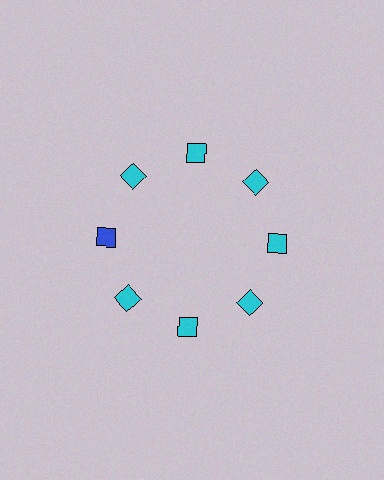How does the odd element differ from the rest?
It has a different color: blue instead of cyan.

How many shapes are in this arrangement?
There are 8 shapes arranged in a ring pattern.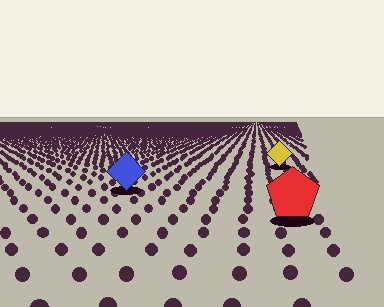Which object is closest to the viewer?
The red pentagon is closest. The texture marks near it are larger and more spread out.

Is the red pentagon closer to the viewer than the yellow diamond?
Yes. The red pentagon is closer — you can tell from the texture gradient: the ground texture is coarser near it.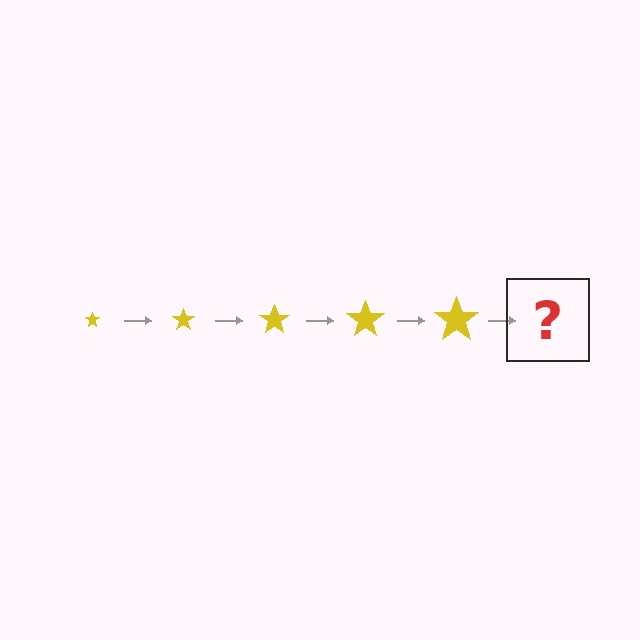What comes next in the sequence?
The next element should be a yellow star, larger than the previous one.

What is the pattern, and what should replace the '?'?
The pattern is that the star gets progressively larger each step. The '?' should be a yellow star, larger than the previous one.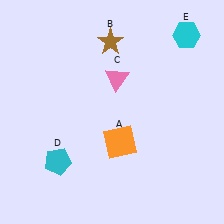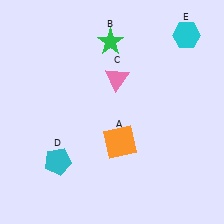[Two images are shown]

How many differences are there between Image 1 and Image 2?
There is 1 difference between the two images.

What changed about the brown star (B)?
In Image 1, B is brown. In Image 2, it changed to green.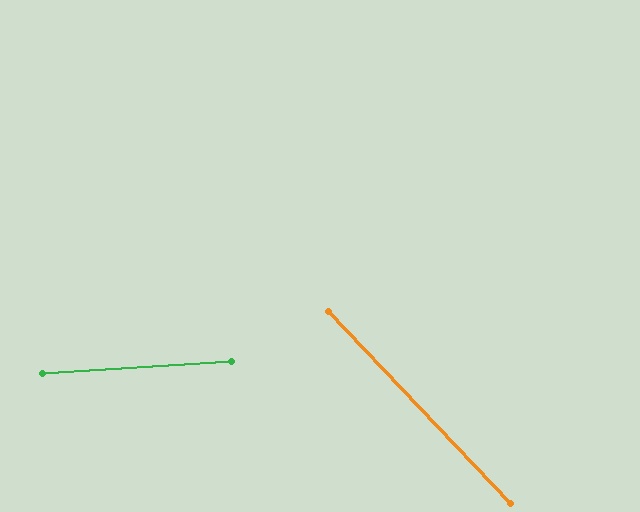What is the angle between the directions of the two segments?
Approximately 50 degrees.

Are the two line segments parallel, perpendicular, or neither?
Neither parallel nor perpendicular — they differ by about 50°.